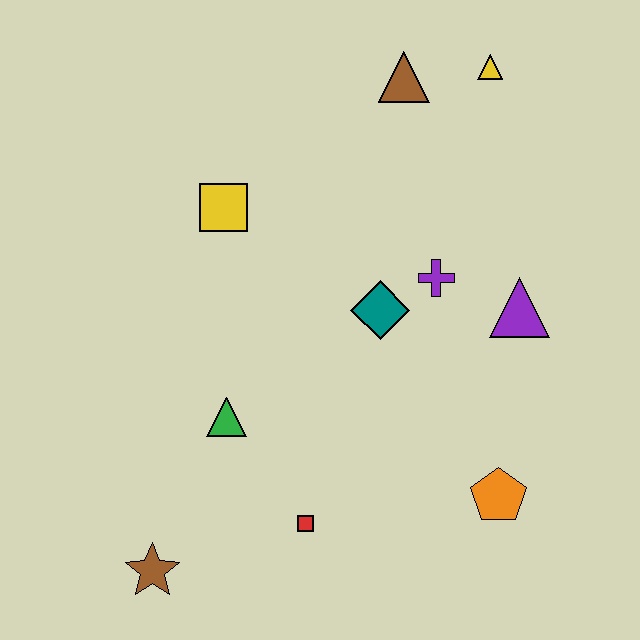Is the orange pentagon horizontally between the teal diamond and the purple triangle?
Yes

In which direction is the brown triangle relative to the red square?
The brown triangle is above the red square.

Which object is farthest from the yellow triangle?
The brown star is farthest from the yellow triangle.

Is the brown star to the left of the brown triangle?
Yes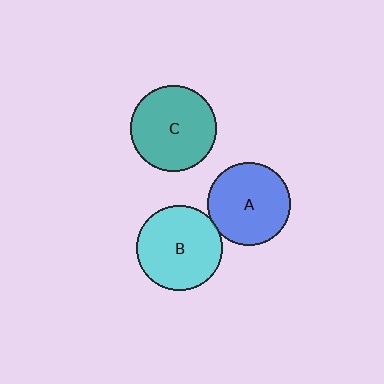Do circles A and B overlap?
Yes.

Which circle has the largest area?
Circle C (teal).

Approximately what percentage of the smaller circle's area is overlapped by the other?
Approximately 5%.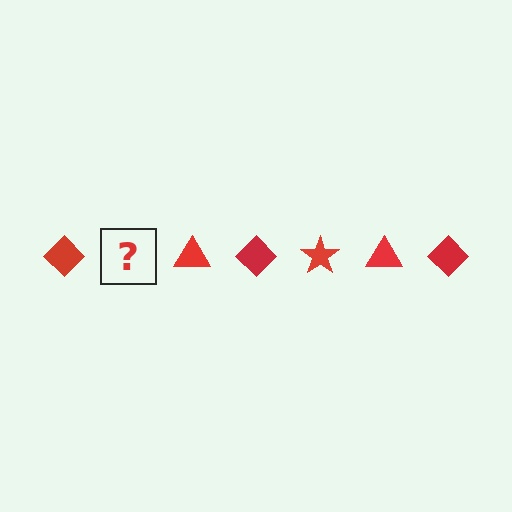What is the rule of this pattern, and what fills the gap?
The rule is that the pattern cycles through diamond, star, triangle shapes in red. The gap should be filled with a red star.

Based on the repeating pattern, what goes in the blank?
The blank should be a red star.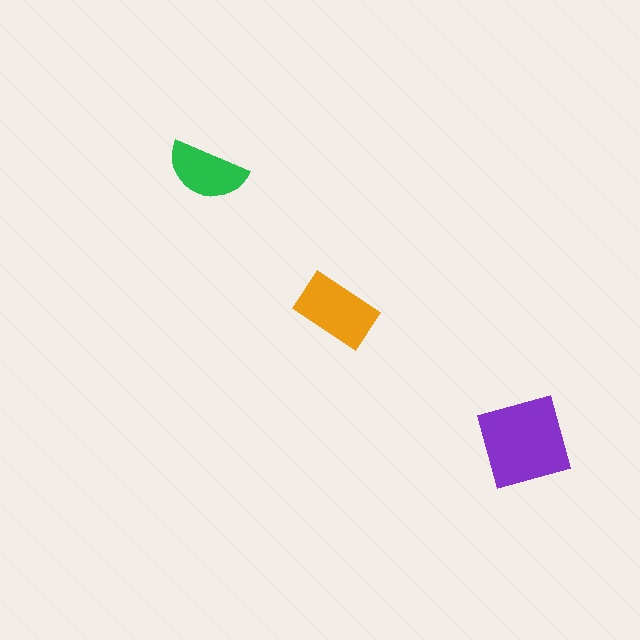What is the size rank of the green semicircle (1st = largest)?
3rd.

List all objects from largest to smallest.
The purple square, the orange rectangle, the green semicircle.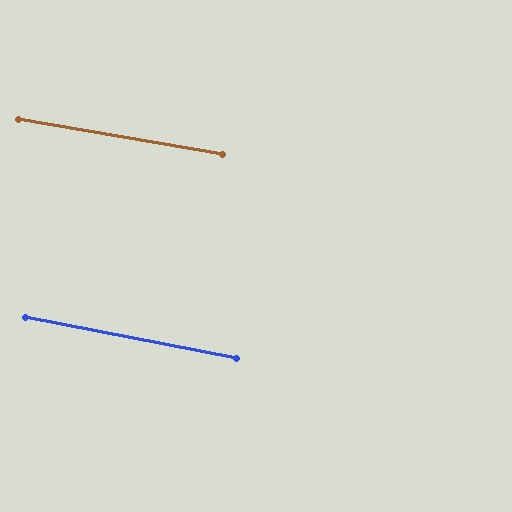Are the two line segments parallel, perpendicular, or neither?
Parallel — their directions differ by only 1.2°.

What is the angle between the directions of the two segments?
Approximately 1 degree.